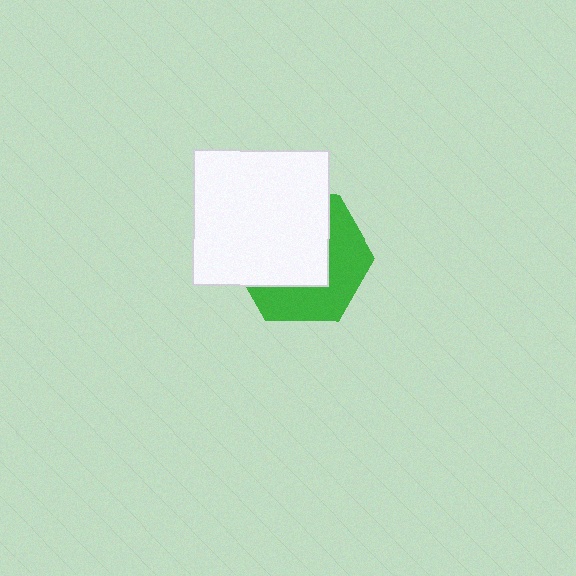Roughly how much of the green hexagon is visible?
A small part of it is visible (roughly 43%).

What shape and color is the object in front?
The object in front is a white square.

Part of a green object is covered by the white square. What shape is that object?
It is a hexagon.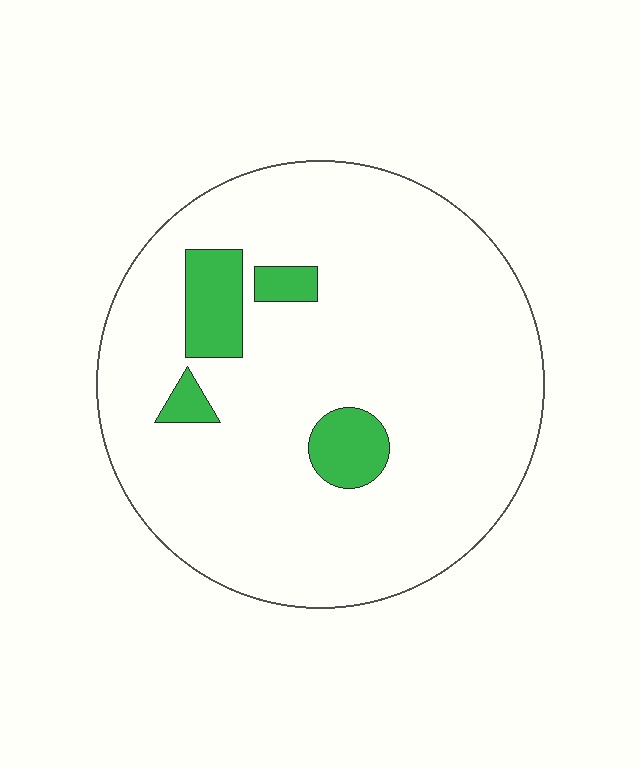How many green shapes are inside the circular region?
4.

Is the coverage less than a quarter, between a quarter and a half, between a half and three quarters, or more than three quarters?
Less than a quarter.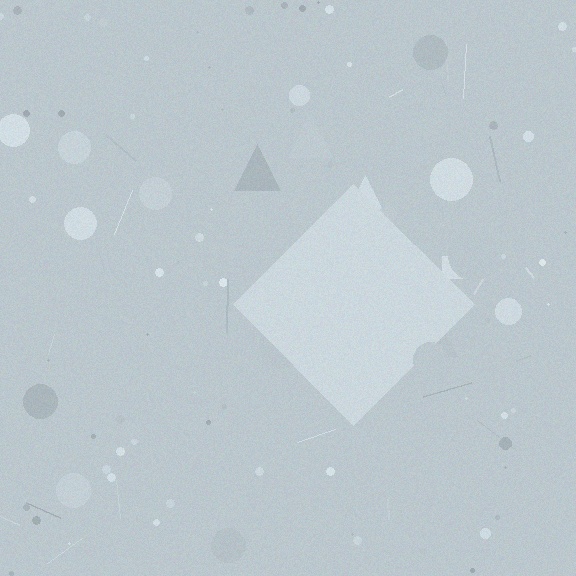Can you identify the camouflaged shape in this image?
The camouflaged shape is a diamond.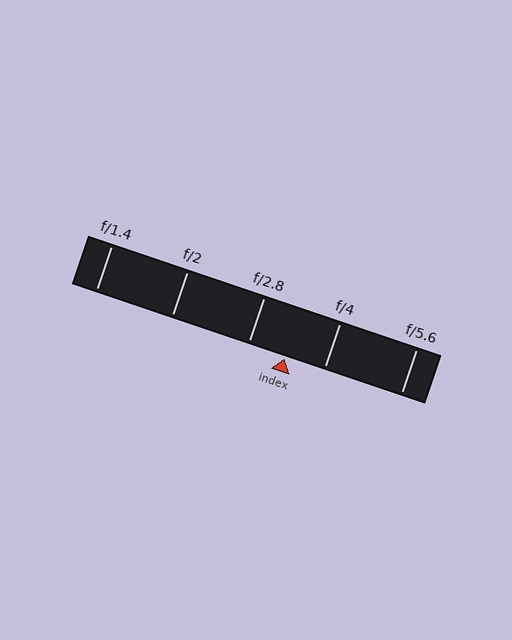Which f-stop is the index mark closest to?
The index mark is closest to f/2.8.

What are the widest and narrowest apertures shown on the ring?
The widest aperture shown is f/1.4 and the narrowest is f/5.6.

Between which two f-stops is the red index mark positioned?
The index mark is between f/2.8 and f/4.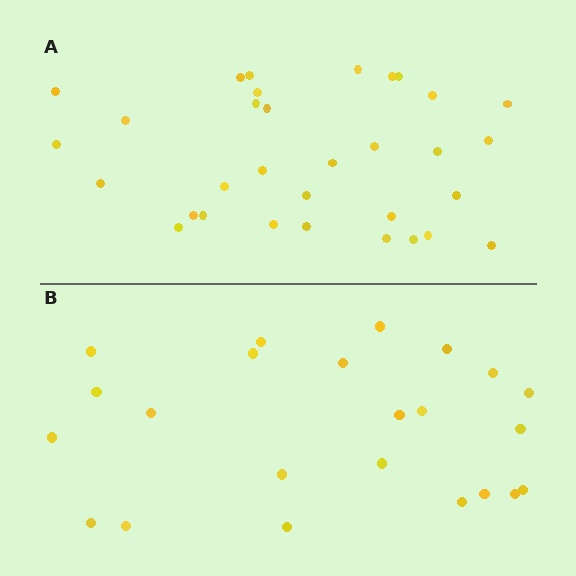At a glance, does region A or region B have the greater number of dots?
Region A (the top region) has more dots.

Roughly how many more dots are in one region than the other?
Region A has roughly 8 or so more dots than region B.